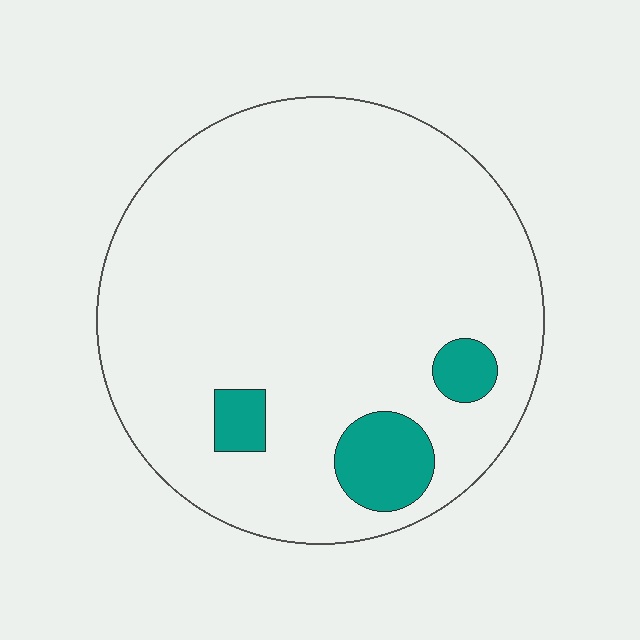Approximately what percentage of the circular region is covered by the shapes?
Approximately 10%.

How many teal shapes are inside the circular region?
3.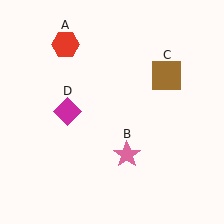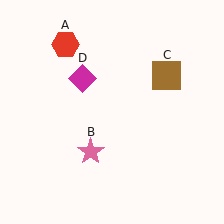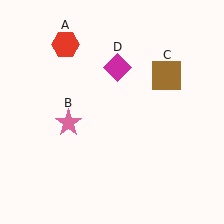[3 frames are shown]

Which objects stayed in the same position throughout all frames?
Red hexagon (object A) and brown square (object C) remained stationary.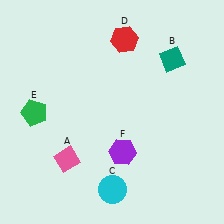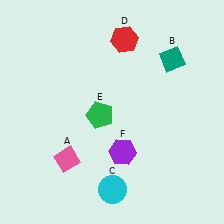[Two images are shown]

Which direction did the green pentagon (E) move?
The green pentagon (E) moved right.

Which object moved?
The green pentagon (E) moved right.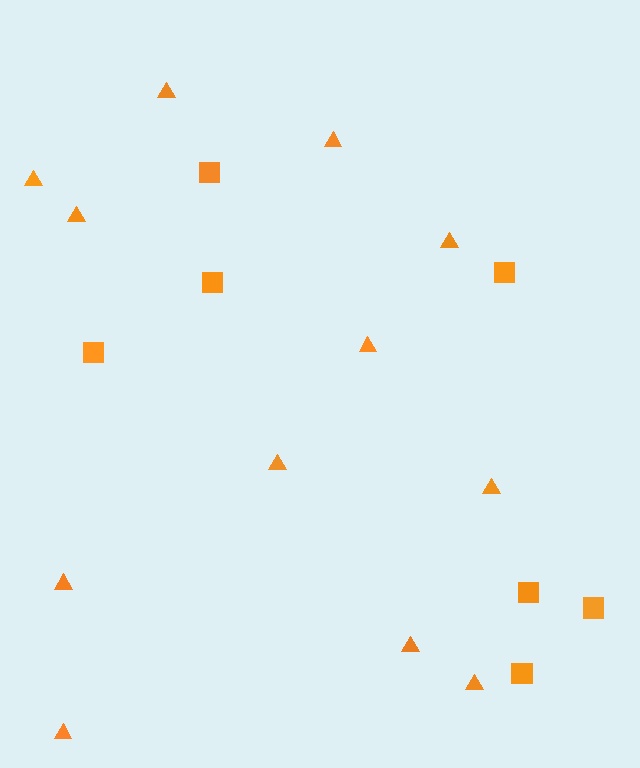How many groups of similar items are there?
There are 2 groups: one group of triangles (12) and one group of squares (7).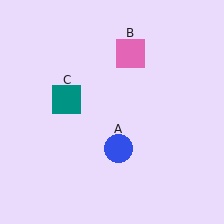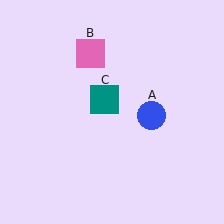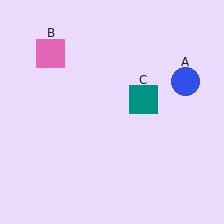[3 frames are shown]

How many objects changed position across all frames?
3 objects changed position: blue circle (object A), pink square (object B), teal square (object C).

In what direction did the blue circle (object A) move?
The blue circle (object A) moved up and to the right.